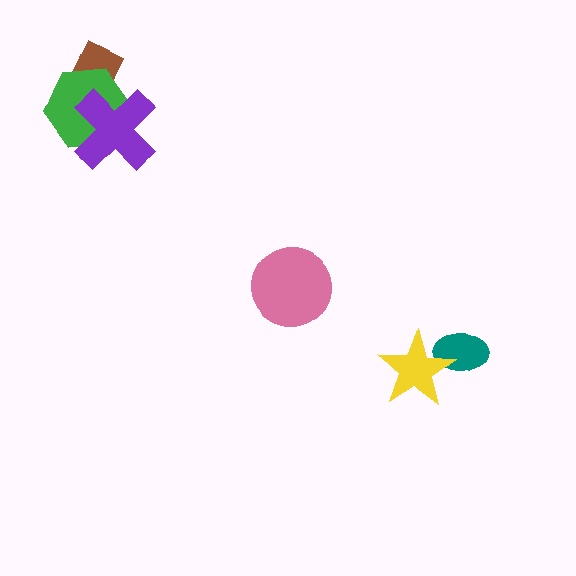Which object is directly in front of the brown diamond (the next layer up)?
The green hexagon is directly in front of the brown diamond.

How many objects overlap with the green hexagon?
2 objects overlap with the green hexagon.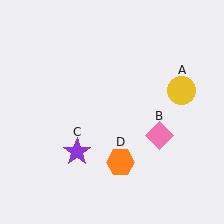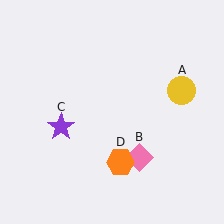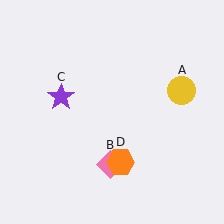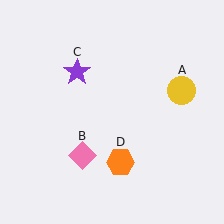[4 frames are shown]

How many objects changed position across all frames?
2 objects changed position: pink diamond (object B), purple star (object C).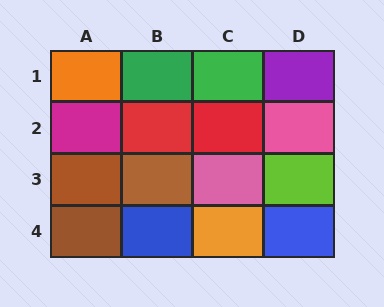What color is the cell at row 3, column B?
Brown.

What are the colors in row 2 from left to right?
Magenta, red, red, pink.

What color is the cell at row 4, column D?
Blue.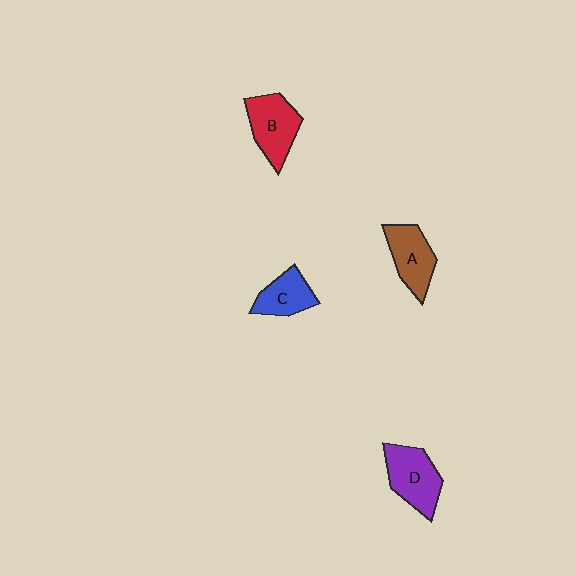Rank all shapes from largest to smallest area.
From largest to smallest: D (purple), B (red), A (brown), C (blue).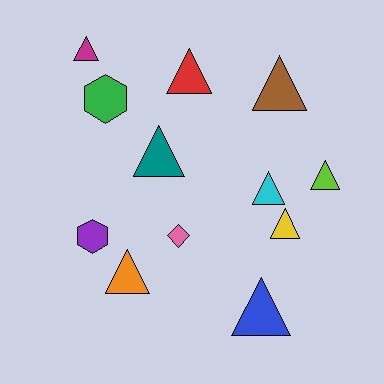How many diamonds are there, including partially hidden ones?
There is 1 diamond.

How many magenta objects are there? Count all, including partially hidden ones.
There is 1 magenta object.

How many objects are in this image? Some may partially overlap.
There are 12 objects.